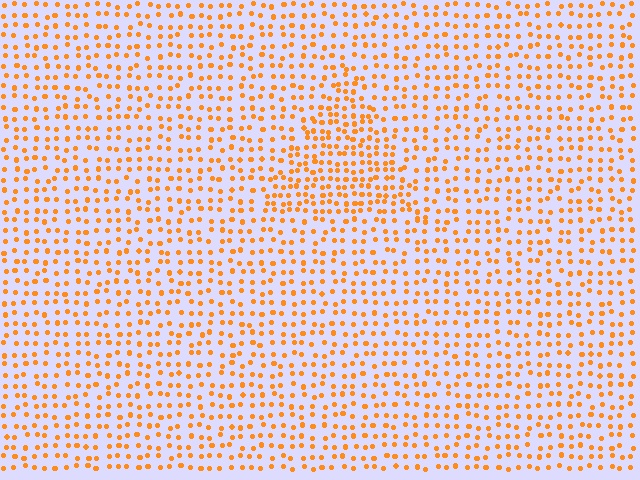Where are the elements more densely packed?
The elements are more densely packed inside the triangle boundary.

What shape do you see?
I see a triangle.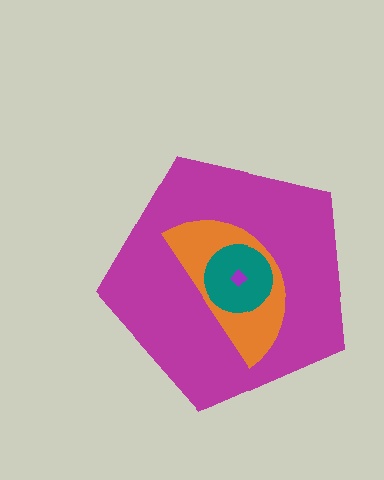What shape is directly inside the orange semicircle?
The teal circle.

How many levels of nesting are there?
4.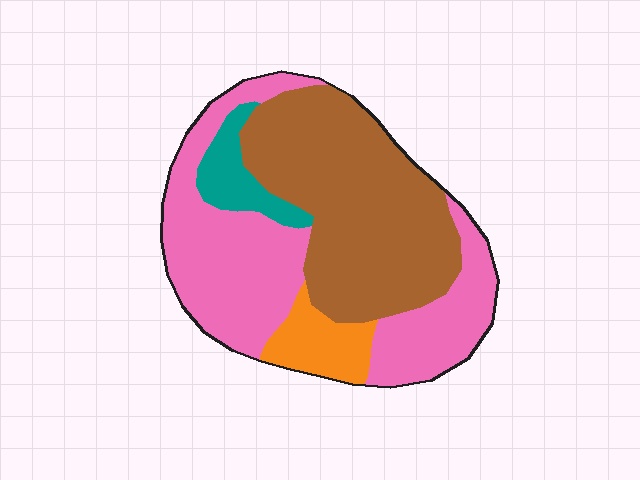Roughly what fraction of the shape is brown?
Brown takes up between a third and a half of the shape.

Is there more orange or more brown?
Brown.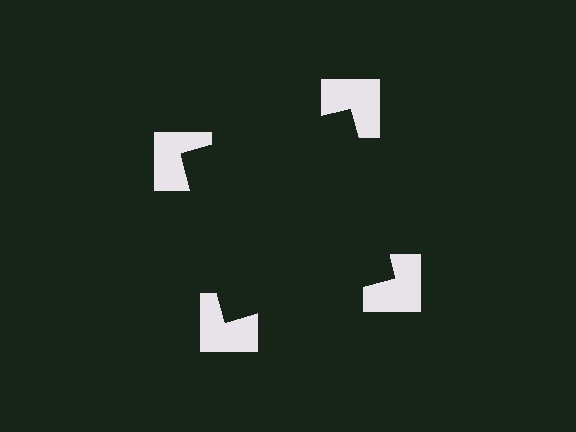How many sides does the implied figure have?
4 sides.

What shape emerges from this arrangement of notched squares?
An illusory square — its edges are inferred from the aligned wedge cuts in the notched squares, not physically drawn.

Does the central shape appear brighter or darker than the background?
It typically appears slightly darker than the background, even though no actual brightness change is drawn.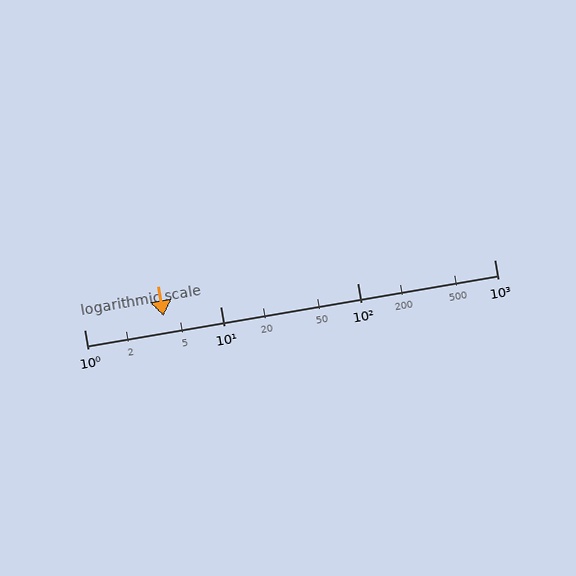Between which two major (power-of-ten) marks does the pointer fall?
The pointer is between 1 and 10.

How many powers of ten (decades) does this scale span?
The scale spans 3 decades, from 1 to 1000.